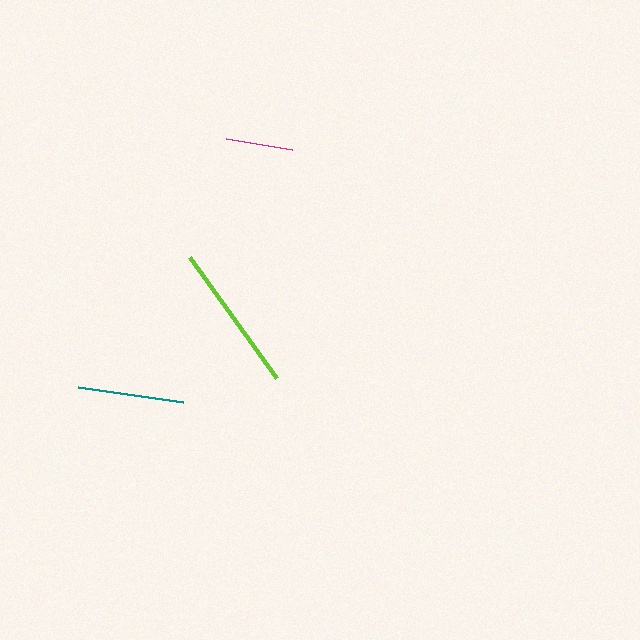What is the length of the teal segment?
The teal segment is approximately 106 pixels long.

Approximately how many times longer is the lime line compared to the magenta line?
The lime line is approximately 2.2 times the length of the magenta line.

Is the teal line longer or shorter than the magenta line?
The teal line is longer than the magenta line.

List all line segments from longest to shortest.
From longest to shortest: lime, teal, magenta.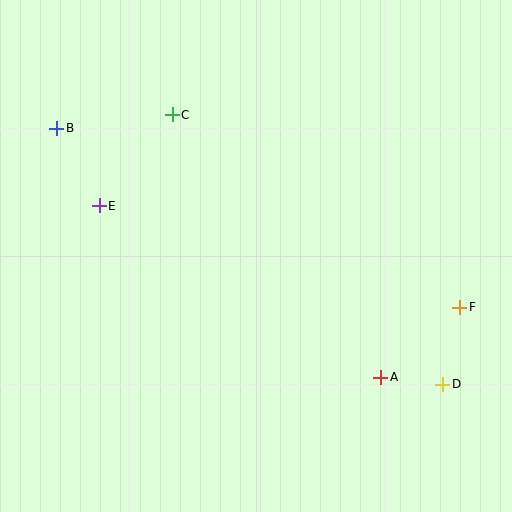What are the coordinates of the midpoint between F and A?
The midpoint between F and A is at (420, 342).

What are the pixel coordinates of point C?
Point C is at (172, 115).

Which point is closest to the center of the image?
Point C at (172, 115) is closest to the center.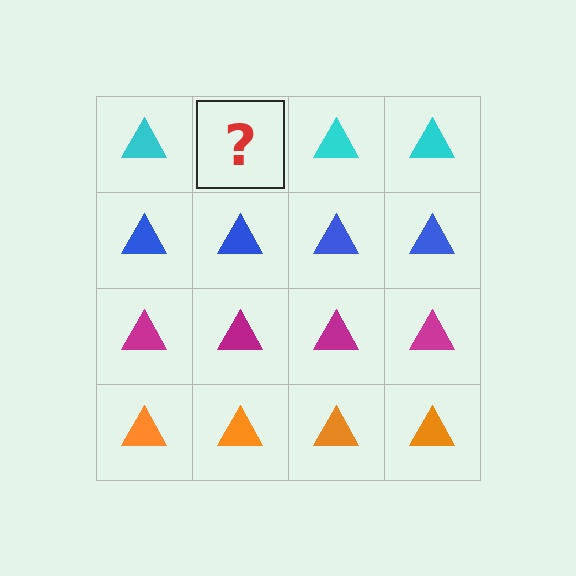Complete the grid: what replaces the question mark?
The question mark should be replaced with a cyan triangle.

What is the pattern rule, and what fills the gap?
The rule is that each row has a consistent color. The gap should be filled with a cyan triangle.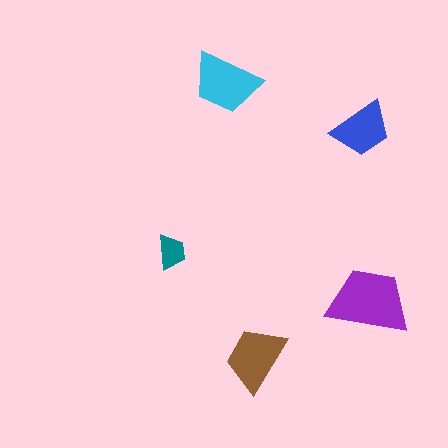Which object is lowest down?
The brown trapezoid is bottommost.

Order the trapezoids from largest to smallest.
the purple one, the cyan one, the brown one, the blue one, the teal one.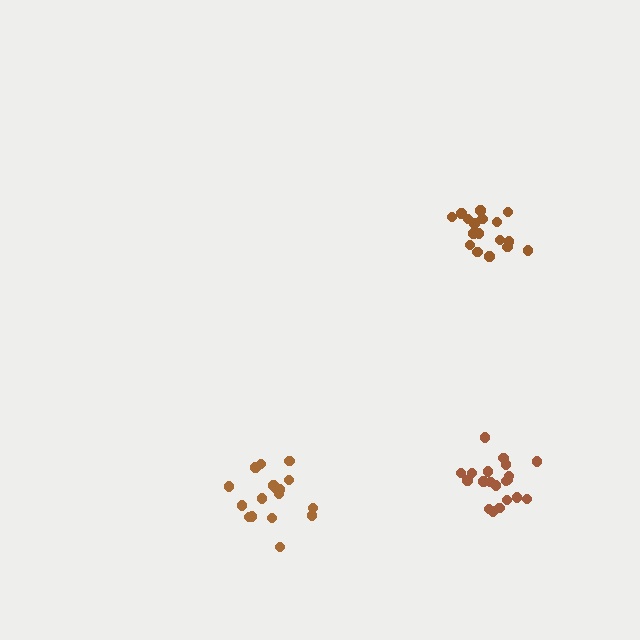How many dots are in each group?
Group 1: 17 dots, Group 2: 17 dots, Group 3: 20 dots (54 total).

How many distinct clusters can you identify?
There are 3 distinct clusters.